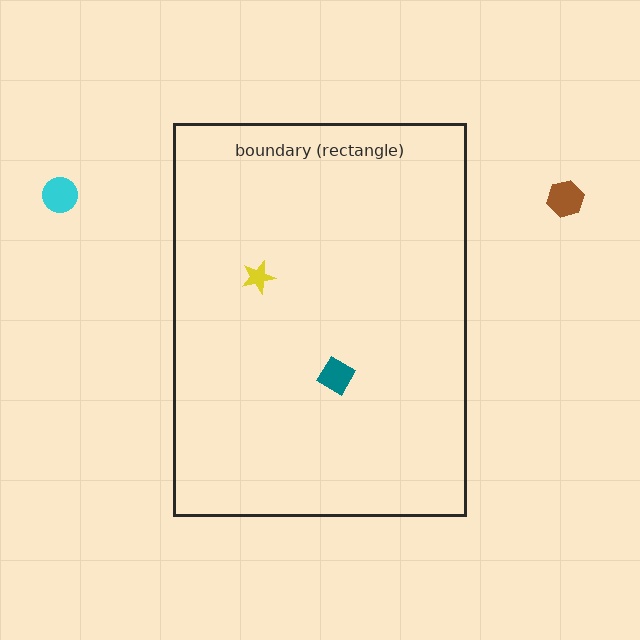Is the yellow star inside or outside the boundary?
Inside.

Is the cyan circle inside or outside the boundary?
Outside.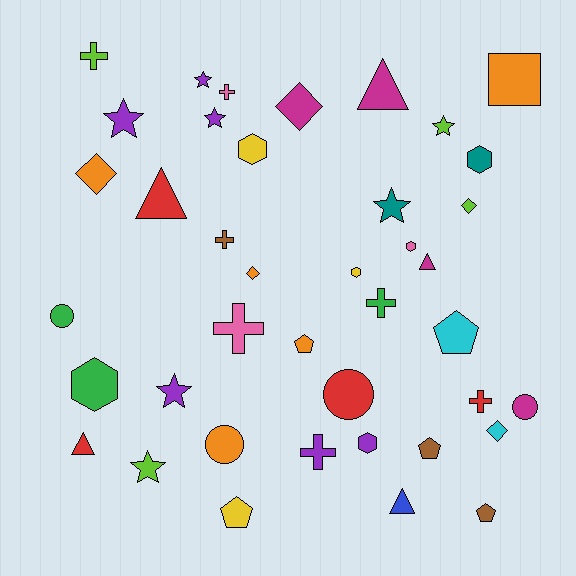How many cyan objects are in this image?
There are 2 cyan objects.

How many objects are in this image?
There are 40 objects.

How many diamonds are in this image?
There are 5 diamonds.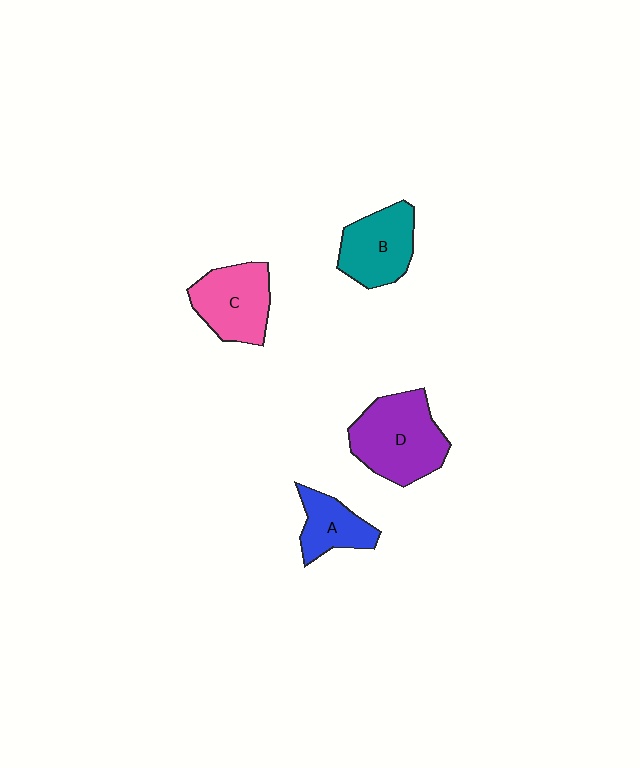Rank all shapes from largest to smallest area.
From largest to smallest: D (purple), C (pink), B (teal), A (blue).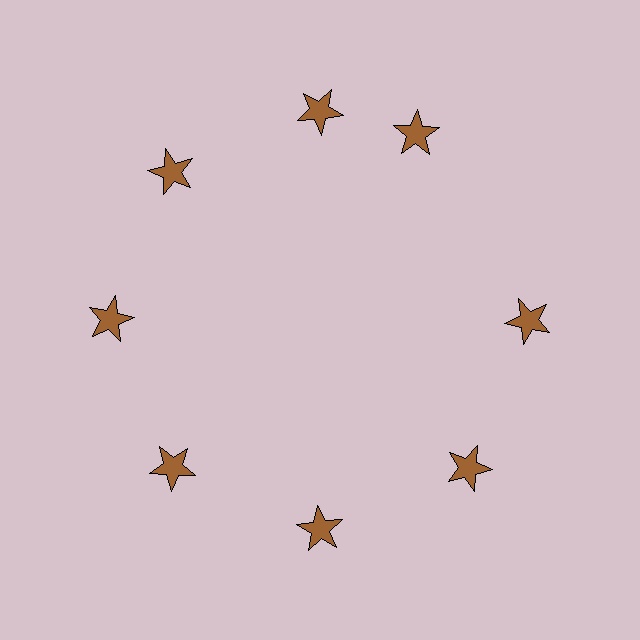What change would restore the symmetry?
The symmetry would be restored by rotating it back into even spacing with its neighbors so that all 8 stars sit at equal angles and equal distance from the center.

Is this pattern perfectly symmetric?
No. The 8 brown stars are arranged in a ring, but one element near the 2 o'clock position is rotated out of alignment along the ring, breaking the 8-fold rotational symmetry.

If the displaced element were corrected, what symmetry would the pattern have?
It would have 8-fold rotational symmetry — the pattern would map onto itself every 45 degrees.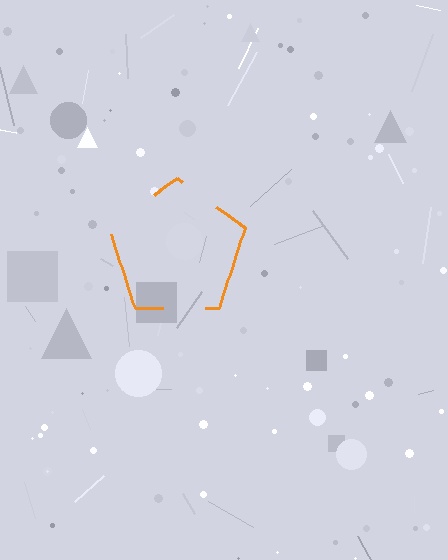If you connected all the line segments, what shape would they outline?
They would outline a pentagon.